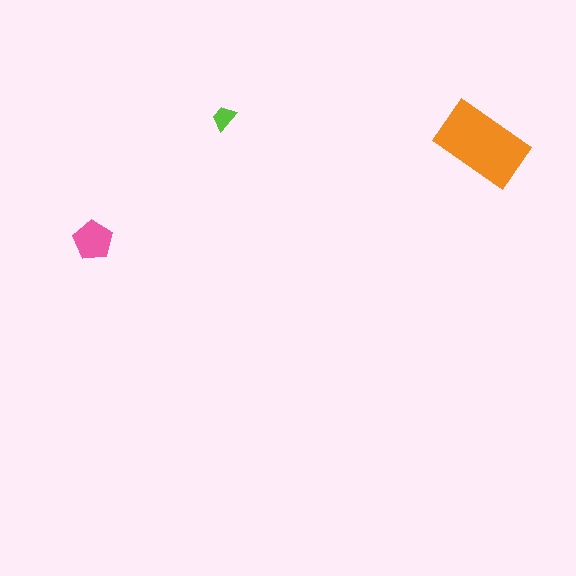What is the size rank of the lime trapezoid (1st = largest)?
3rd.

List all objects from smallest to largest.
The lime trapezoid, the pink pentagon, the orange rectangle.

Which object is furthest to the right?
The orange rectangle is rightmost.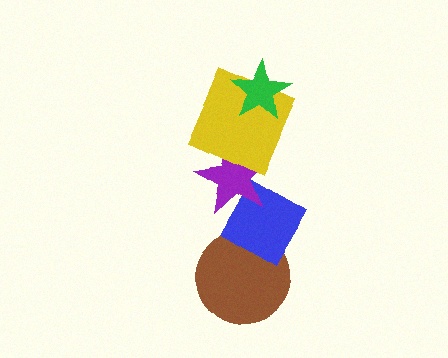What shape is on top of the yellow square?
The green star is on top of the yellow square.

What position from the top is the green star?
The green star is 1st from the top.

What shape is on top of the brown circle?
The blue diamond is on top of the brown circle.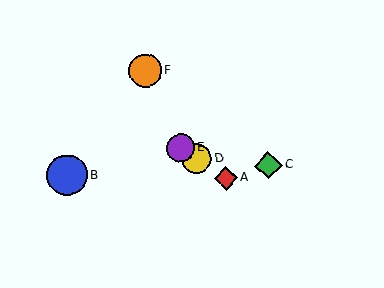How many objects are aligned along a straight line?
3 objects (A, D, E) are aligned along a straight line.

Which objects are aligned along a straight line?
Objects A, D, E are aligned along a straight line.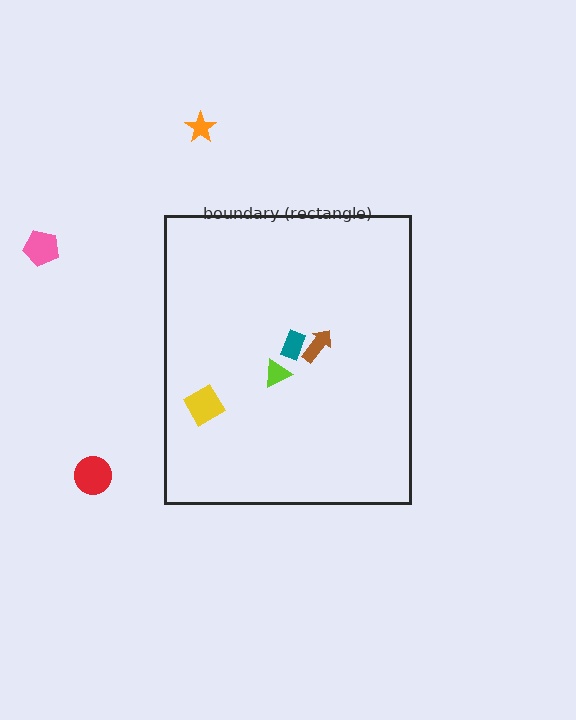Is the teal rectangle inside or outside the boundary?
Inside.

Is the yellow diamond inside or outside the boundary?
Inside.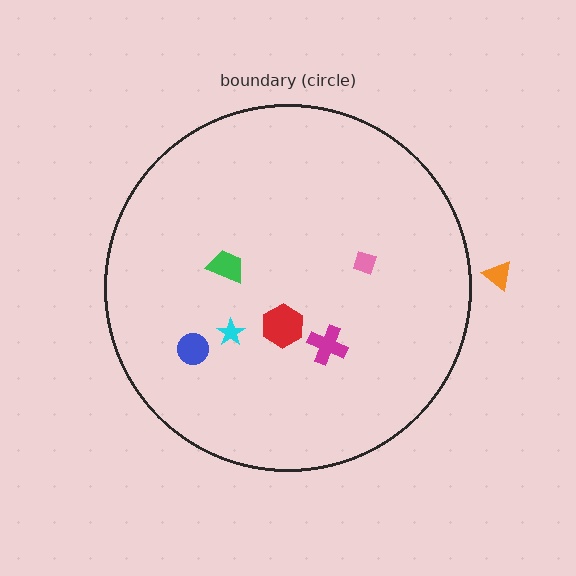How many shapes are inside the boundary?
6 inside, 1 outside.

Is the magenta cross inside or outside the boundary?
Inside.